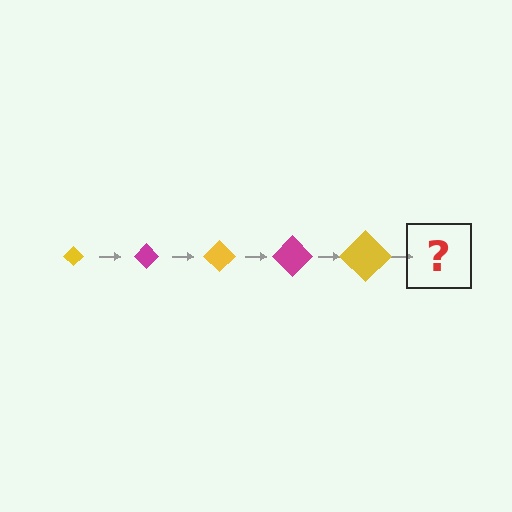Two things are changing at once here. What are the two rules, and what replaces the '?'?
The two rules are that the diamond grows larger each step and the color cycles through yellow and magenta. The '?' should be a magenta diamond, larger than the previous one.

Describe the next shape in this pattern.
It should be a magenta diamond, larger than the previous one.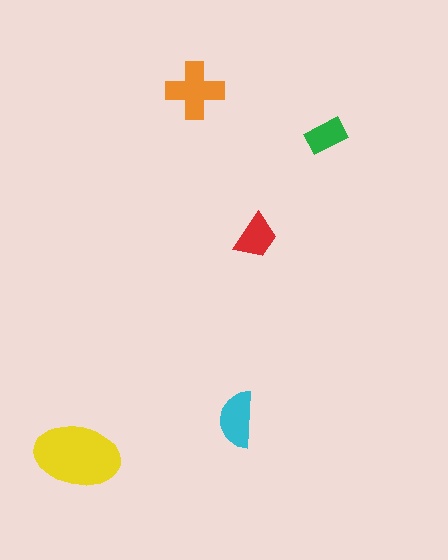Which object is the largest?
The yellow ellipse.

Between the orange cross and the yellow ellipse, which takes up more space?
The yellow ellipse.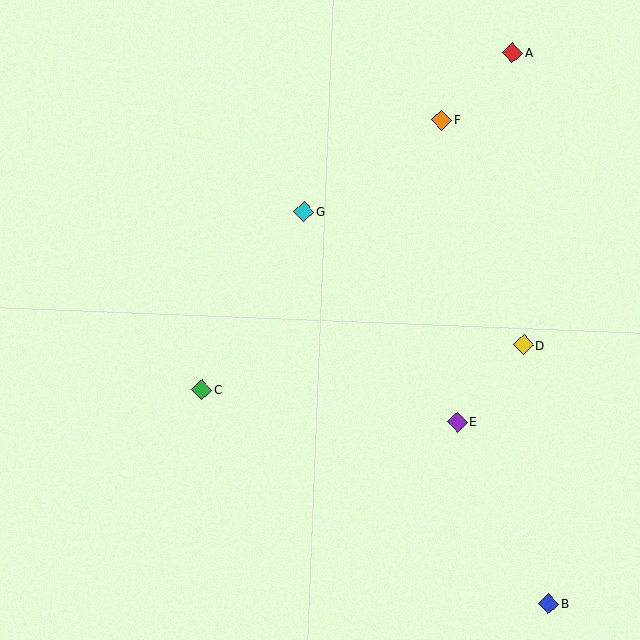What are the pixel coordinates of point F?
Point F is at (442, 120).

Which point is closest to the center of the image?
Point G at (304, 211) is closest to the center.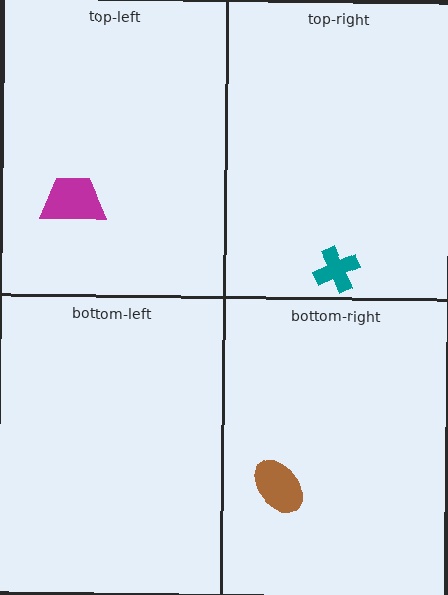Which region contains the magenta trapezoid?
The top-left region.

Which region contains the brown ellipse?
The bottom-right region.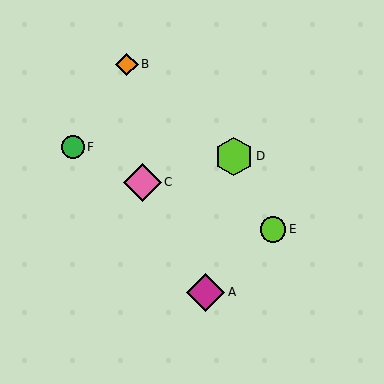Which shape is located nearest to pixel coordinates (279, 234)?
The lime circle (labeled E) at (273, 229) is nearest to that location.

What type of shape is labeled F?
Shape F is a green circle.